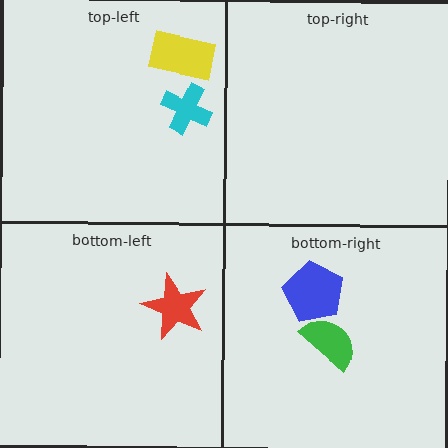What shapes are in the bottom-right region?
The blue pentagon, the green semicircle.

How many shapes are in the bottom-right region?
2.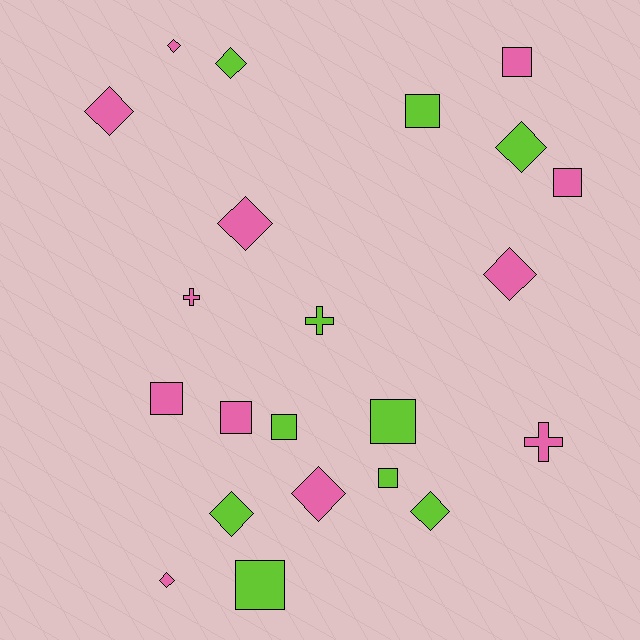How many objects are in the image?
There are 22 objects.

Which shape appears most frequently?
Diamond, with 10 objects.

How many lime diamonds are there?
There are 4 lime diamonds.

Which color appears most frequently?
Pink, with 12 objects.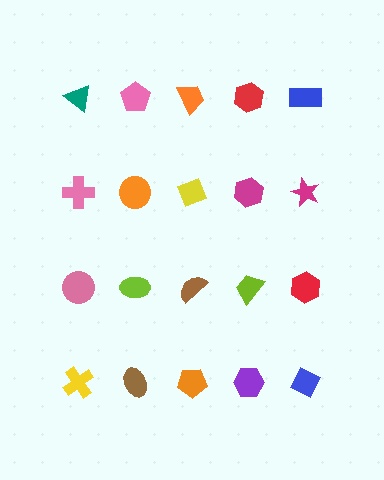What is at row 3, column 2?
A lime ellipse.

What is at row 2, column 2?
An orange circle.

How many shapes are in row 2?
5 shapes.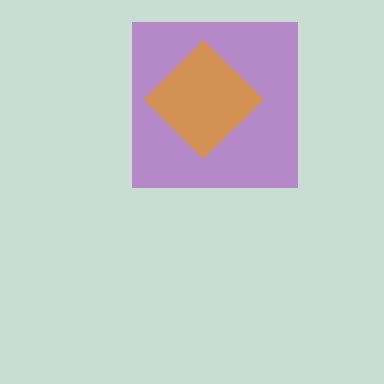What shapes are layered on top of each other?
The layered shapes are: a purple square, an orange diamond.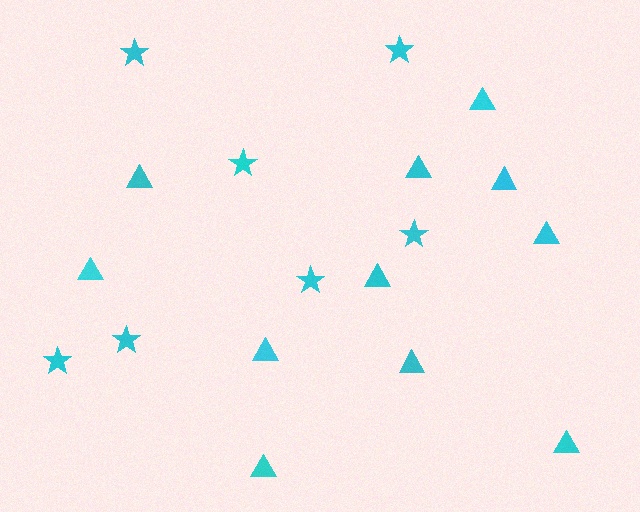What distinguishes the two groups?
There are 2 groups: one group of stars (7) and one group of triangles (11).